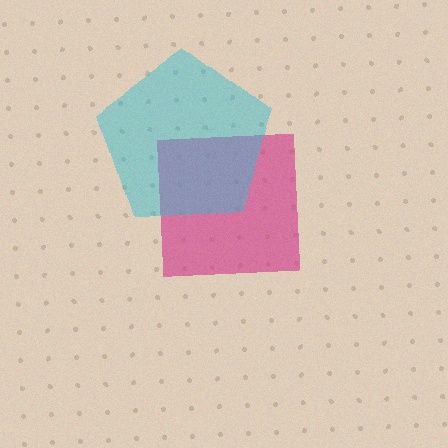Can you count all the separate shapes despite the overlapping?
Yes, there are 2 separate shapes.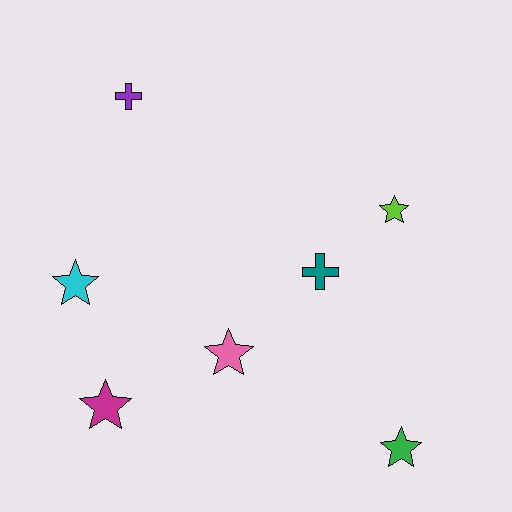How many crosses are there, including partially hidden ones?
There are 2 crosses.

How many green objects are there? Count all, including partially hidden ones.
There is 1 green object.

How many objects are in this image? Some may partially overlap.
There are 7 objects.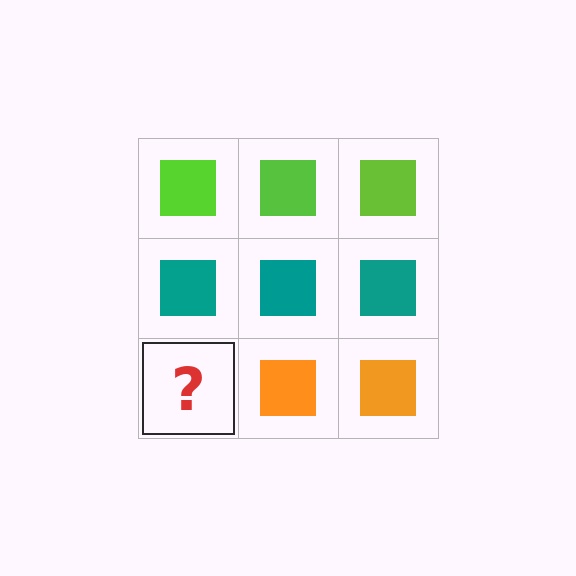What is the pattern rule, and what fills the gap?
The rule is that each row has a consistent color. The gap should be filled with an orange square.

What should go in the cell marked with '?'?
The missing cell should contain an orange square.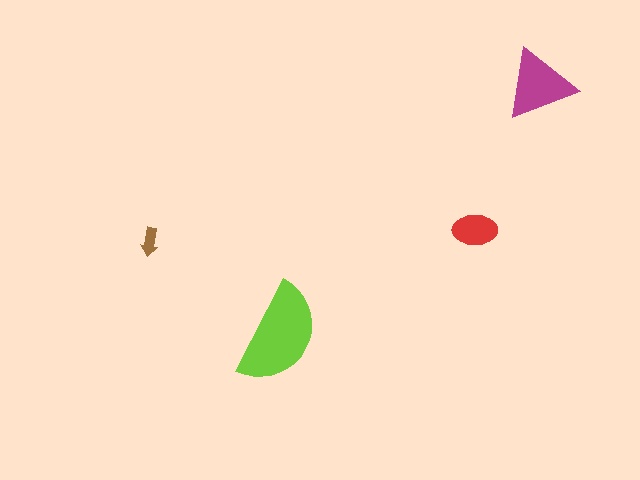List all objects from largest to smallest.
The lime semicircle, the magenta triangle, the red ellipse, the brown arrow.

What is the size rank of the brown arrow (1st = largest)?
4th.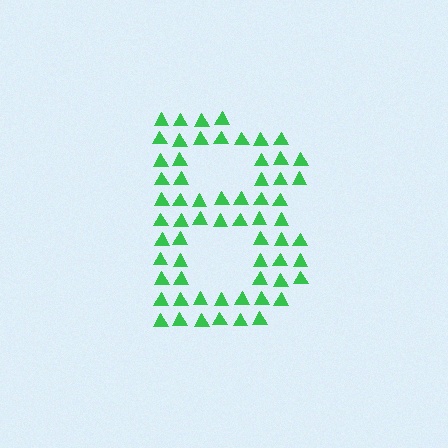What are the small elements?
The small elements are triangles.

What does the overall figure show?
The overall figure shows the letter B.